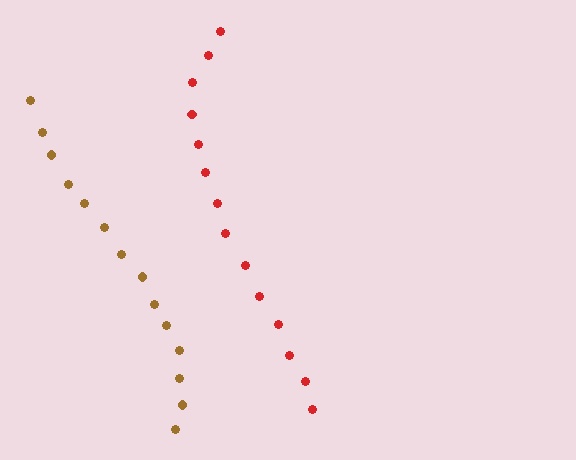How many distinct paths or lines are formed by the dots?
There are 2 distinct paths.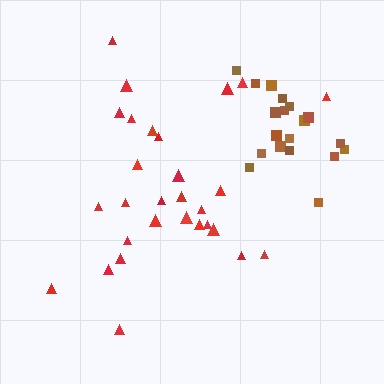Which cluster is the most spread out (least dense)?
Red.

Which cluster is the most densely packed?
Brown.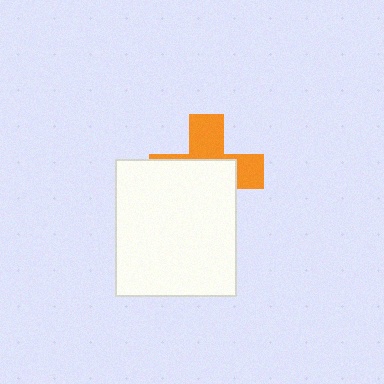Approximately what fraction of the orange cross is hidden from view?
Roughly 59% of the orange cross is hidden behind the white rectangle.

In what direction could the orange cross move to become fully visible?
The orange cross could move up. That would shift it out from behind the white rectangle entirely.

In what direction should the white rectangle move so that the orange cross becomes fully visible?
The white rectangle should move down. That is the shortest direction to clear the overlap and leave the orange cross fully visible.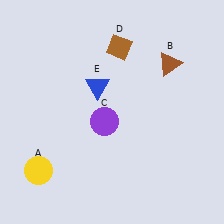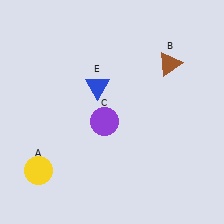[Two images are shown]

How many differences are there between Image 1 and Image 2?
There is 1 difference between the two images.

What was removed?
The brown diamond (D) was removed in Image 2.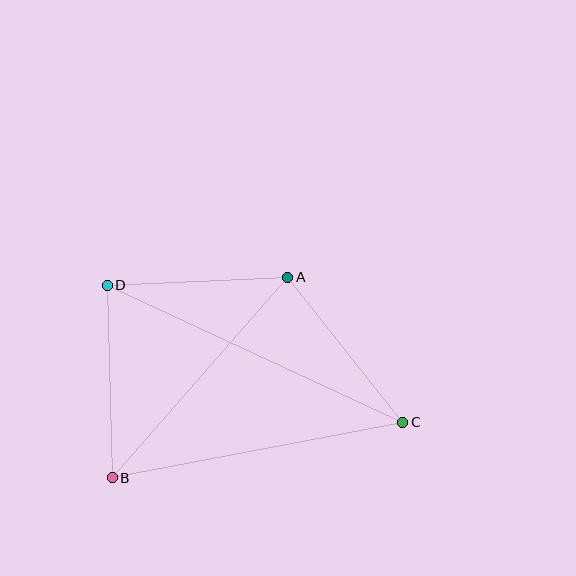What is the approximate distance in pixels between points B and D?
The distance between B and D is approximately 193 pixels.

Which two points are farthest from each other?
Points C and D are farthest from each other.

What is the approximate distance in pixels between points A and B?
The distance between A and B is approximately 267 pixels.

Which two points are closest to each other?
Points A and D are closest to each other.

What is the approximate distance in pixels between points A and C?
The distance between A and C is approximately 185 pixels.